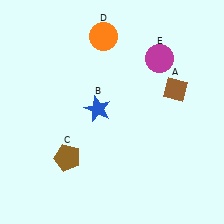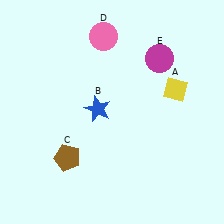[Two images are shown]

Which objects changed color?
A changed from brown to yellow. D changed from orange to pink.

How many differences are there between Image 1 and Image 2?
There are 2 differences between the two images.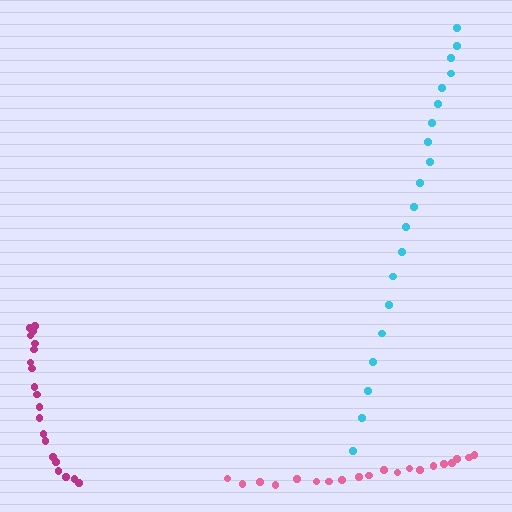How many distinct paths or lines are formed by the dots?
There are 3 distinct paths.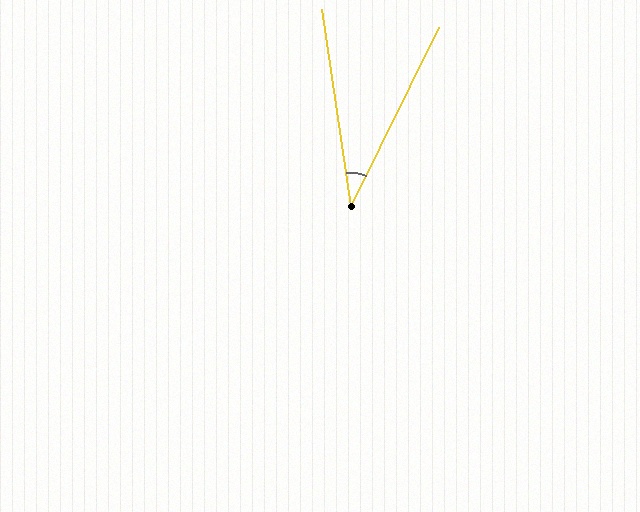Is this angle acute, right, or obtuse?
It is acute.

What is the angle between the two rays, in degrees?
Approximately 34 degrees.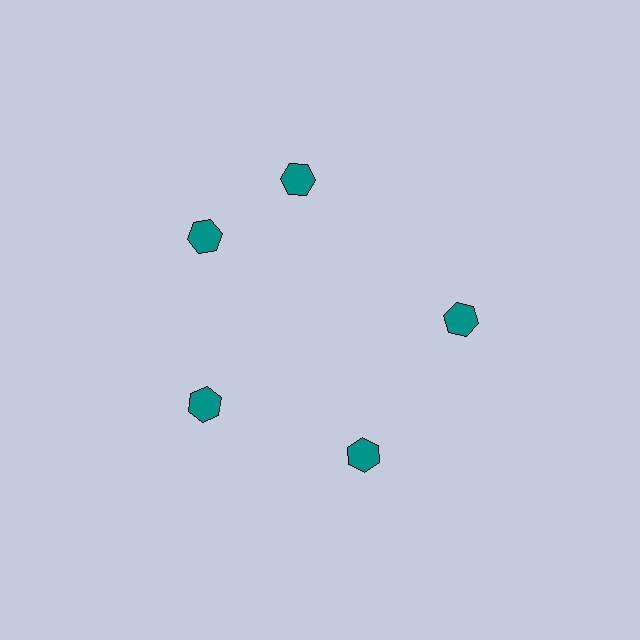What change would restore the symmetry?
The symmetry would be restored by rotating it back into even spacing with its neighbors so that all 5 hexagons sit at equal angles and equal distance from the center.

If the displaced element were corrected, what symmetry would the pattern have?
It would have 5-fold rotational symmetry — the pattern would map onto itself every 72 degrees.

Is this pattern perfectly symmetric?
No. The 5 teal hexagons are arranged in a ring, but one element near the 1 o'clock position is rotated out of alignment along the ring, breaking the 5-fold rotational symmetry.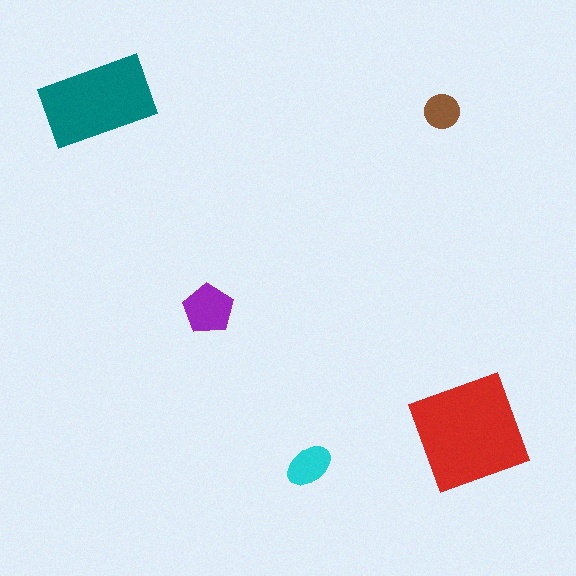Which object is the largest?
The red square.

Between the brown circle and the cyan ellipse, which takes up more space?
The cyan ellipse.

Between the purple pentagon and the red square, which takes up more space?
The red square.